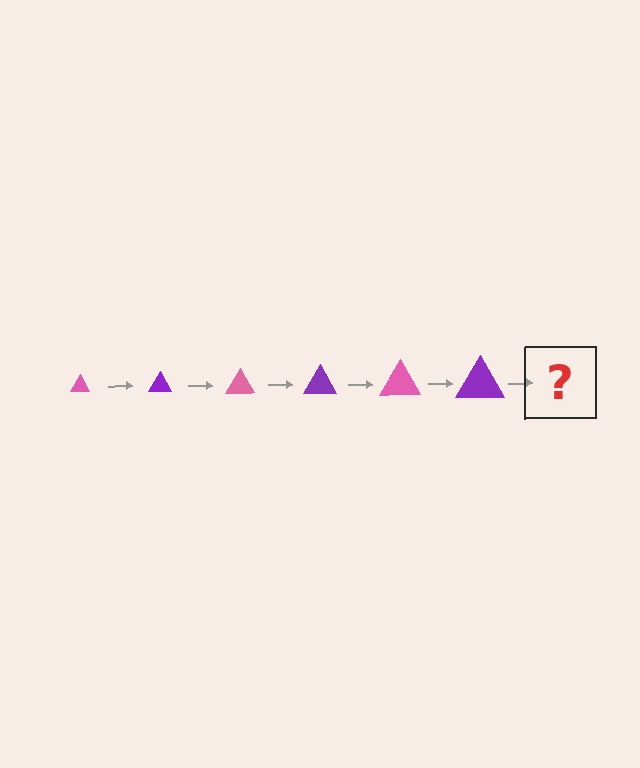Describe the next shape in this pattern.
It should be a pink triangle, larger than the previous one.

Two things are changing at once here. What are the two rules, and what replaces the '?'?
The two rules are that the triangle grows larger each step and the color cycles through pink and purple. The '?' should be a pink triangle, larger than the previous one.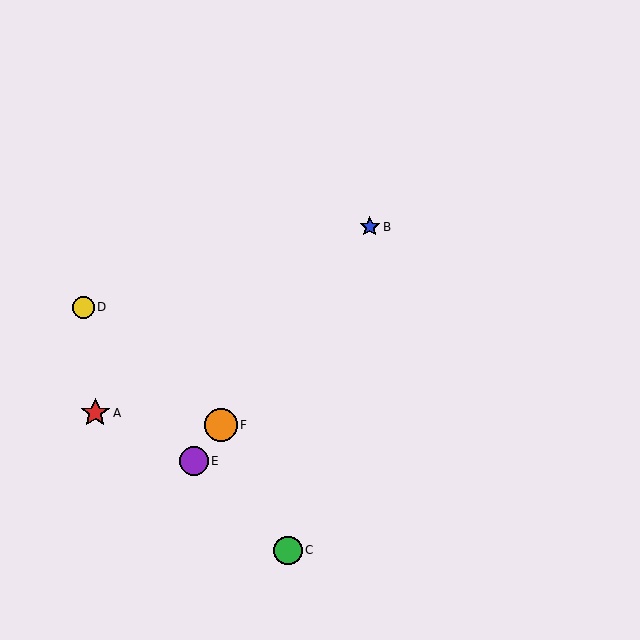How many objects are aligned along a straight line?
3 objects (B, E, F) are aligned along a straight line.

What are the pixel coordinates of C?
Object C is at (288, 550).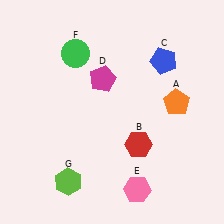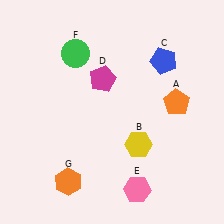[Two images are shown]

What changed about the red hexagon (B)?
In Image 1, B is red. In Image 2, it changed to yellow.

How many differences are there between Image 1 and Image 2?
There are 2 differences between the two images.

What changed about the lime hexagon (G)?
In Image 1, G is lime. In Image 2, it changed to orange.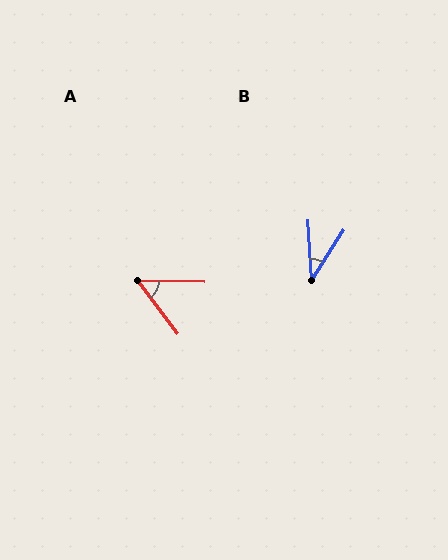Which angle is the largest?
A, at approximately 52 degrees.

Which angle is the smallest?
B, at approximately 36 degrees.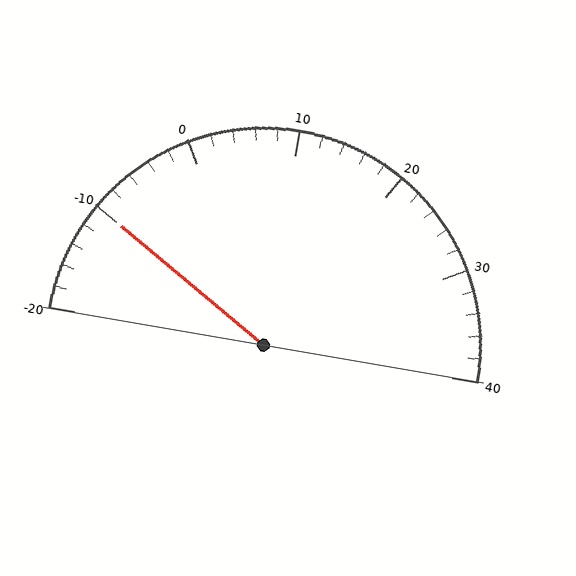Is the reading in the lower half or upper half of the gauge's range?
The reading is in the lower half of the range (-20 to 40).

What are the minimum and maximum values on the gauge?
The gauge ranges from -20 to 40.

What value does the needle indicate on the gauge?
The needle indicates approximately -10.